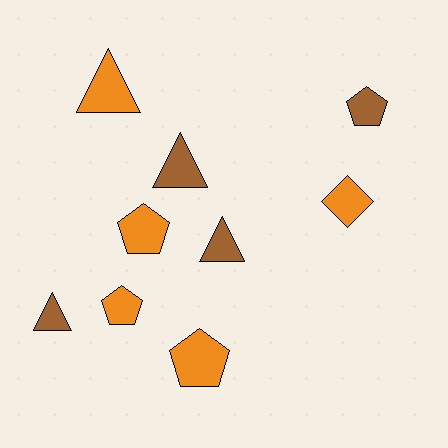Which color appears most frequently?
Orange, with 5 objects.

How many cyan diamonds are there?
There are no cyan diamonds.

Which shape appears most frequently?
Triangle, with 4 objects.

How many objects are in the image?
There are 9 objects.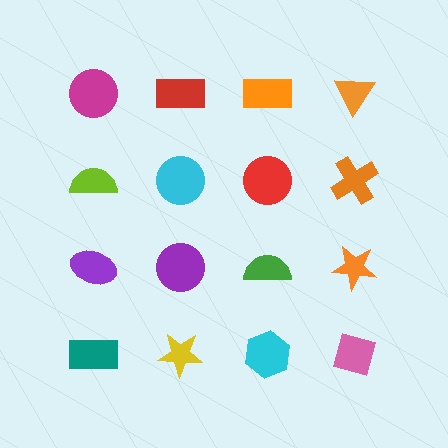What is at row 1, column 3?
An orange rectangle.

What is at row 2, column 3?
A red circle.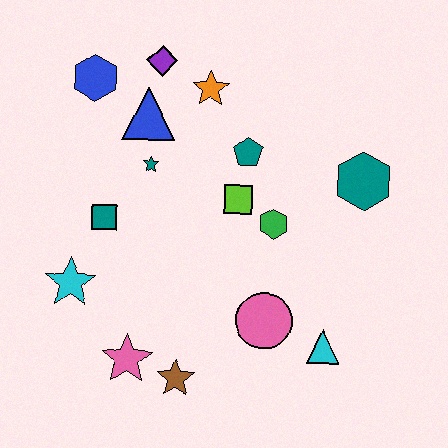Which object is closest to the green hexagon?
The lime square is closest to the green hexagon.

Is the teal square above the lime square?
No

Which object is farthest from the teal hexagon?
The cyan star is farthest from the teal hexagon.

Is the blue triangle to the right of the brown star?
No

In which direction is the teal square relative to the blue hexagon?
The teal square is below the blue hexagon.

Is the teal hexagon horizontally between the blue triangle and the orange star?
No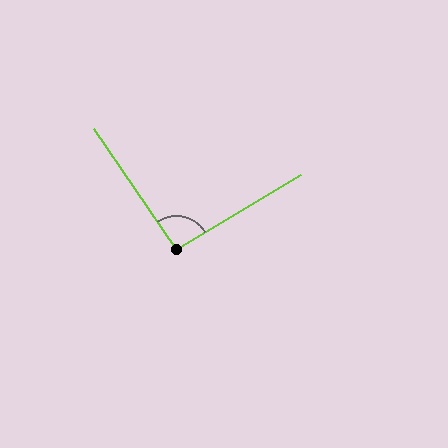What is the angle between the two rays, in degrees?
Approximately 93 degrees.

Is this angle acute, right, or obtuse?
It is approximately a right angle.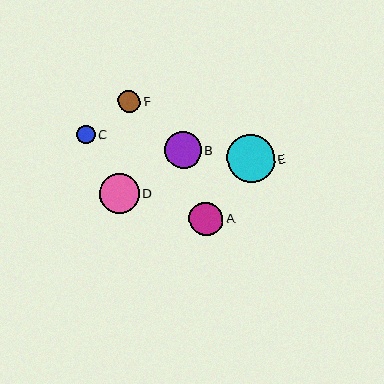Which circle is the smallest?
Circle C is the smallest with a size of approximately 19 pixels.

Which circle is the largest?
Circle E is the largest with a size of approximately 48 pixels.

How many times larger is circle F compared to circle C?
Circle F is approximately 1.2 times the size of circle C.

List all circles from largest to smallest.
From largest to smallest: E, D, B, A, F, C.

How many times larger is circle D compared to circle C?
Circle D is approximately 2.1 times the size of circle C.